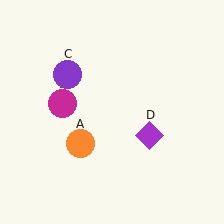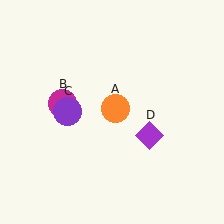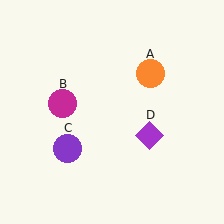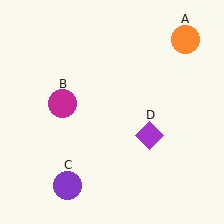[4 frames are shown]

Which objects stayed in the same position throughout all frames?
Magenta circle (object B) and purple diamond (object D) remained stationary.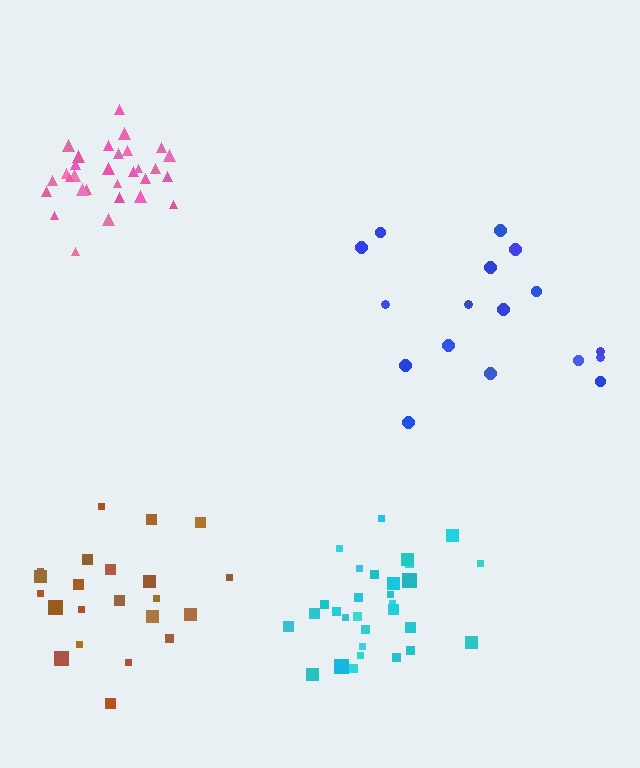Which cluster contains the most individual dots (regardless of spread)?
Pink (30).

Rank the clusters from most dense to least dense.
pink, cyan, brown, blue.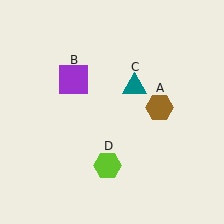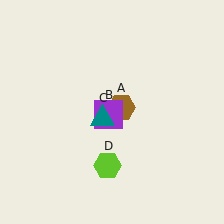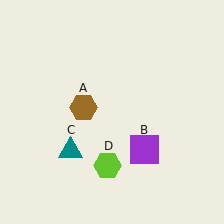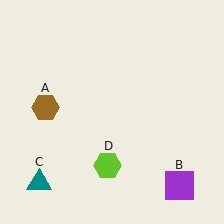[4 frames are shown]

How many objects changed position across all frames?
3 objects changed position: brown hexagon (object A), purple square (object B), teal triangle (object C).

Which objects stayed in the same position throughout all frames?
Lime hexagon (object D) remained stationary.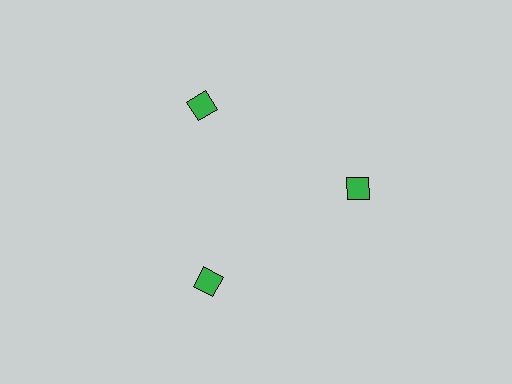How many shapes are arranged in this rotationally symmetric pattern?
There are 3 shapes, arranged in 3 groups of 1.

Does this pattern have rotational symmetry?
Yes, this pattern has 3-fold rotational symmetry. It looks the same after rotating 120 degrees around the center.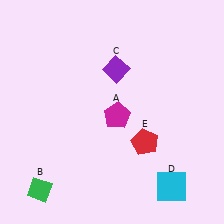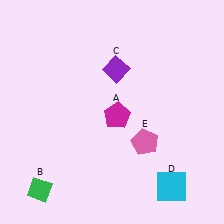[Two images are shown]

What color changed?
The pentagon (E) changed from red in Image 1 to pink in Image 2.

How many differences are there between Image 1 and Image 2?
There is 1 difference between the two images.